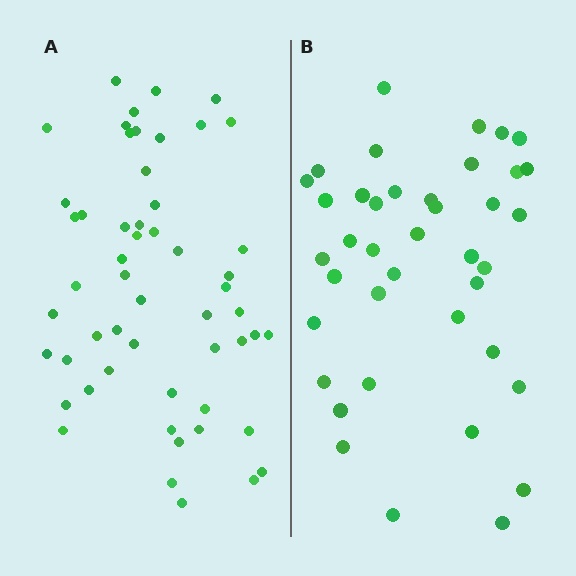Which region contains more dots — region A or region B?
Region A (the left region) has more dots.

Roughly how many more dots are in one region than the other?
Region A has approximately 15 more dots than region B.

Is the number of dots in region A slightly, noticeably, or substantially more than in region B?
Region A has noticeably more, but not dramatically so. The ratio is roughly 1.4 to 1.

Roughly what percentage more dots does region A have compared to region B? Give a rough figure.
About 35% more.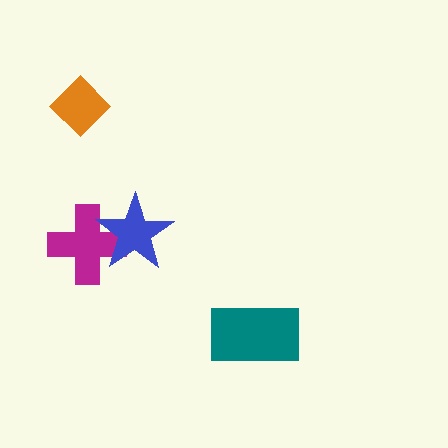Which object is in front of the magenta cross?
The blue star is in front of the magenta cross.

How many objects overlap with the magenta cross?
1 object overlaps with the magenta cross.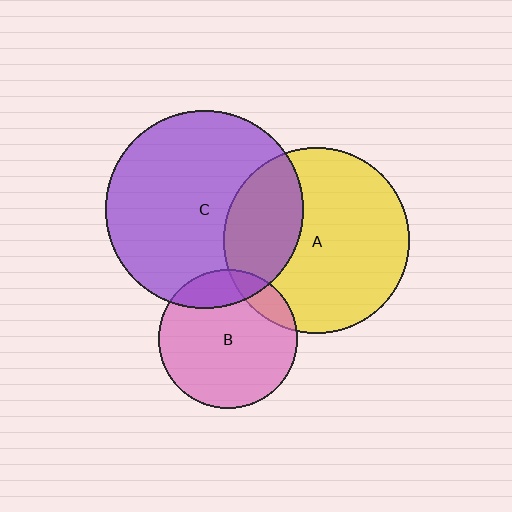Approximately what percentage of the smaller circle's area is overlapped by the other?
Approximately 10%.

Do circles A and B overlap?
Yes.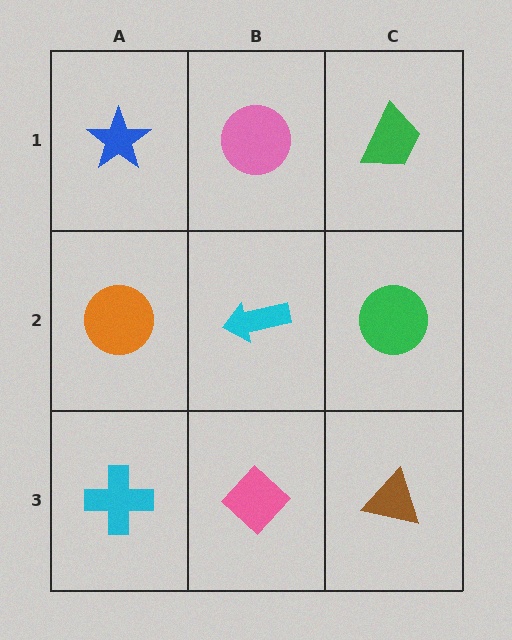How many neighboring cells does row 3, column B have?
3.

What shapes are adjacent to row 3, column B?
A cyan arrow (row 2, column B), a cyan cross (row 3, column A), a brown triangle (row 3, column C).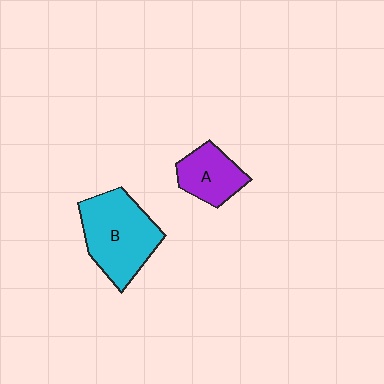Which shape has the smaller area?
Shape A (purple).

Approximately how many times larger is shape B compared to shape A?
Approximately 1.8 times.